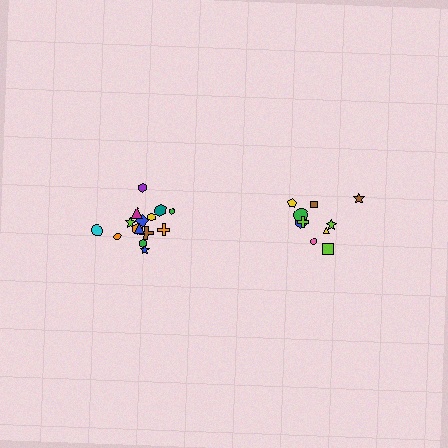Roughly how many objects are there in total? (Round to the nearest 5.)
Roughly 25 objects in total.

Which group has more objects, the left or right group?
The left group.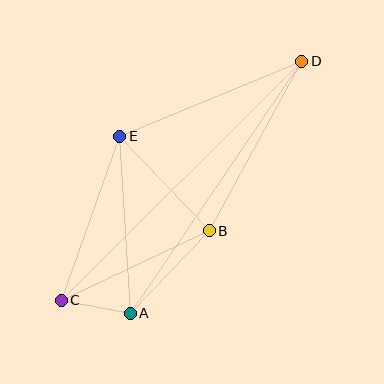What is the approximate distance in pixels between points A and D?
The distance between A and D is approximately 305 pixels.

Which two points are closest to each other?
Points A and C are closest to each other.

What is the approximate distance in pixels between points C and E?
The distance between C and E is approximately 174 pixels.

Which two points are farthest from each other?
Points C and D are farthest from each other.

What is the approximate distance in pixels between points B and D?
The distance between B and D is approximately 193 pixels.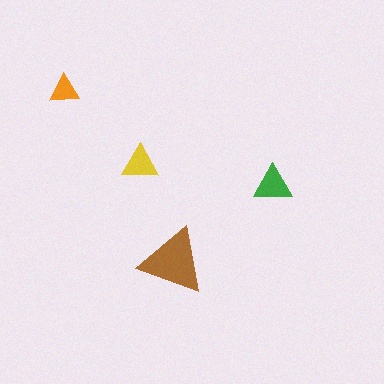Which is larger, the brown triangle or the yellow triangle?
The brown one.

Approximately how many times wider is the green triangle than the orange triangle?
About 1.5 times wider.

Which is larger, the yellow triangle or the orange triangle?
The yellow one.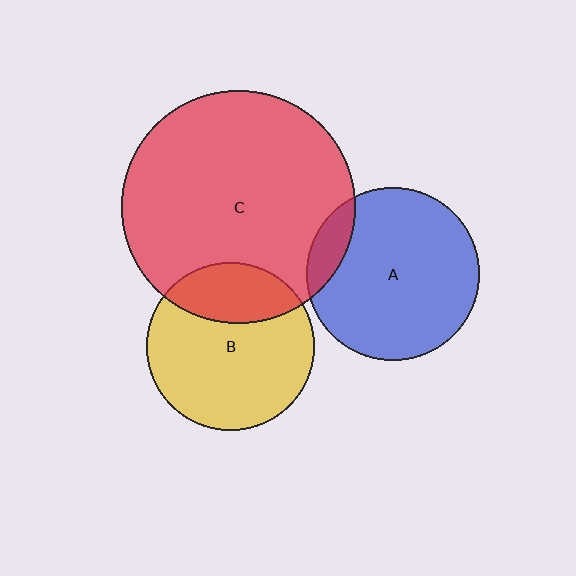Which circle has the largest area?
Circle C (red).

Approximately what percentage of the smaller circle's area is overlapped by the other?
Approximately 10%.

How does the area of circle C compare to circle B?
Approximately 1.9 times.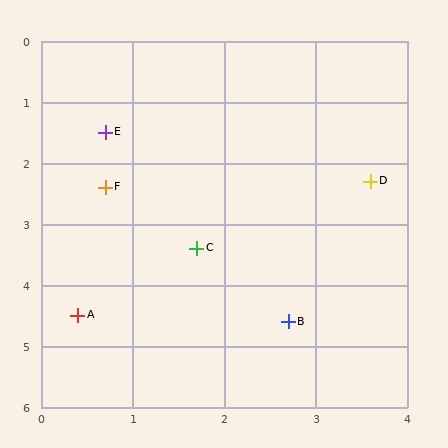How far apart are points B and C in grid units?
Points B and C are about 1.6 grid units apart.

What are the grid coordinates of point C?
Point C is at approximately (1.7, 3.4).